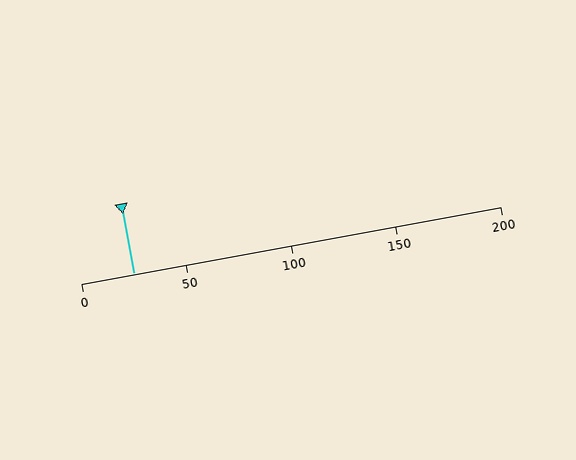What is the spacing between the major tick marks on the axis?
The major ticks are spaced 50 apart.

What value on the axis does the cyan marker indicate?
The marker indicates approximately 25.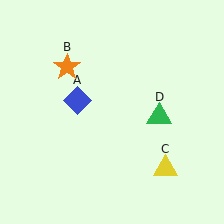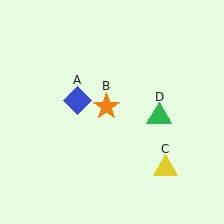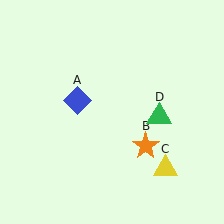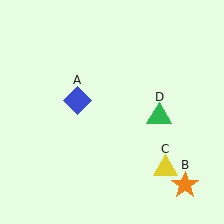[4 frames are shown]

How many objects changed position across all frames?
1 object changed position: orange star (object B).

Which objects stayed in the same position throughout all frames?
Blue diamond (object A) and yellow triangle (object C) and green triangle (object D) remained stationary.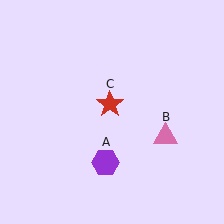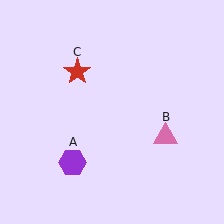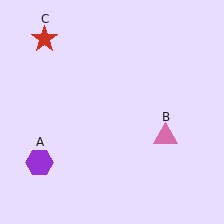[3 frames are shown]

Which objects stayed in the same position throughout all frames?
Pink triangle (object B) remained stationary.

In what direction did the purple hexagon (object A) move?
The purple hexagon (object A) moved left.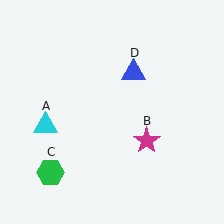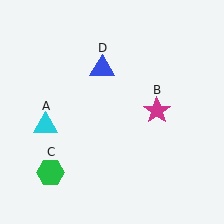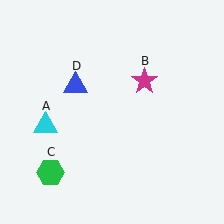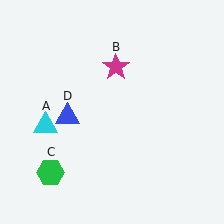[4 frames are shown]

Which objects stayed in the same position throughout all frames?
Cyan triangle (object A) and green hexagon (object C) remained stationary.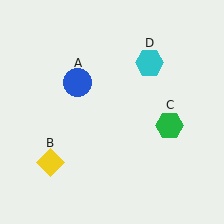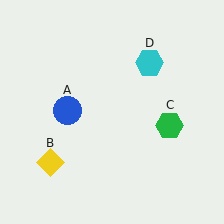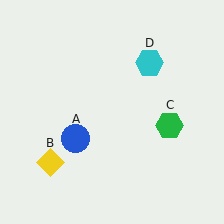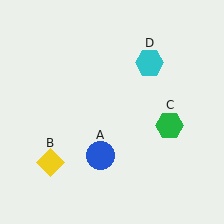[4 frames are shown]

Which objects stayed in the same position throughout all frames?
Yellow diamond (object B) and green hexagon (object C) and cyan hexagon (object D) remained stationary.